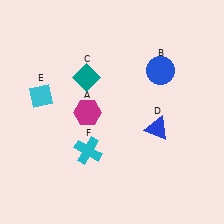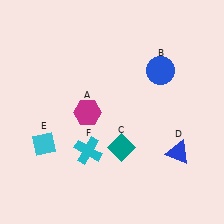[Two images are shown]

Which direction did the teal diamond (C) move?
The teal diamond (C) moved down.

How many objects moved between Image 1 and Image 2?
3 objects moved between the two images.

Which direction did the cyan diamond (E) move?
The cyan diamond (E) moved down.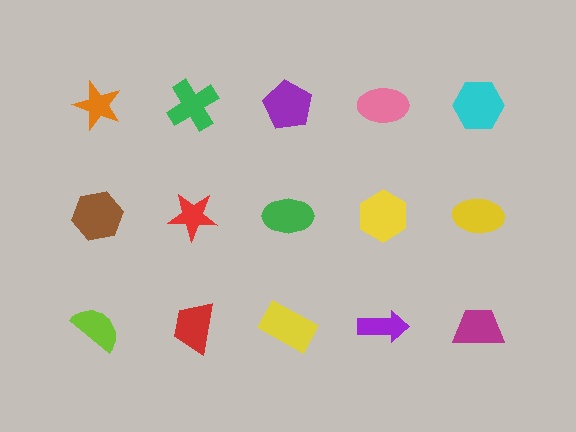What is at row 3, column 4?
A purple arrow.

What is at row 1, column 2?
A green cross.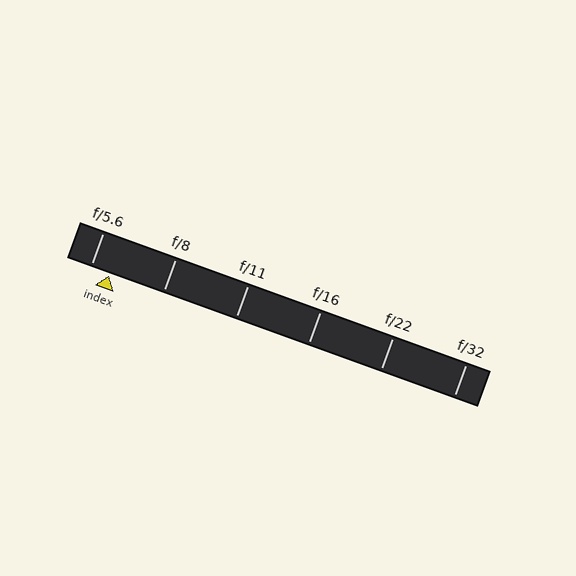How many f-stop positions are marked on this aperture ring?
There are 6 f-stop positions marked.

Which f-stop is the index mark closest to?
The index mark is closest to f/5.6.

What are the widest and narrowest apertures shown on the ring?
The widest aperture shown is f/5.6 and the narrowest is f/32.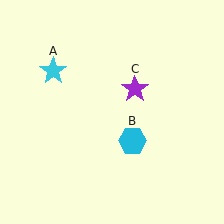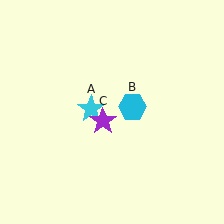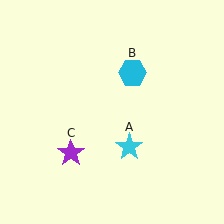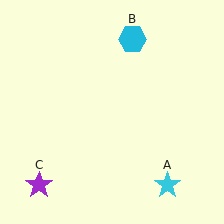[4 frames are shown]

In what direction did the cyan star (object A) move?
The cyan star (object A) moved down and to the right.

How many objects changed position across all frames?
3 objects changed position: cyan star (object A), cyan hexagon (object B), purple star (object C).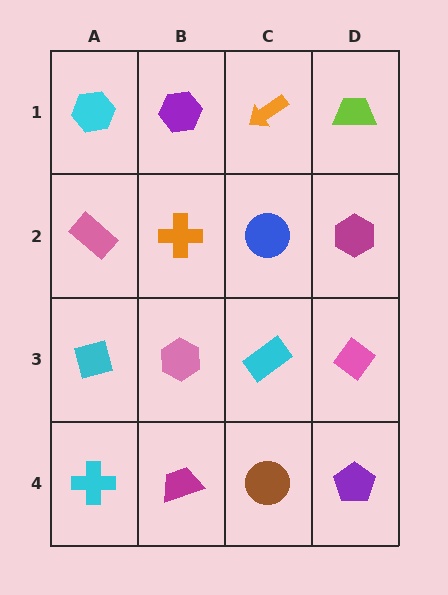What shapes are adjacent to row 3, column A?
A pink rectangle (row 2, column A), a cyan cross (row 4, column A), a pink hexagon (row 3, column B).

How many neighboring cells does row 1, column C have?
3.